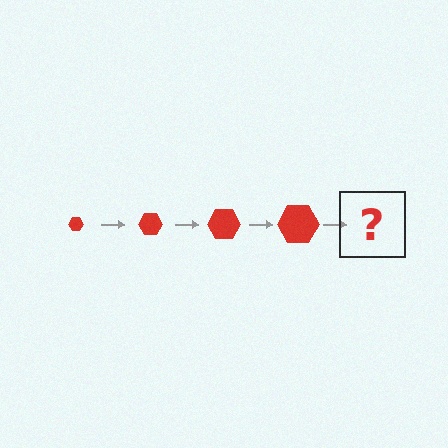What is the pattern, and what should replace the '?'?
The pattern is that the hexagon gets progressively larger each step. The '?' should be a red hexagon, larger than the previous one.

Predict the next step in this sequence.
The next step is a red hexagon, larger than the previous one.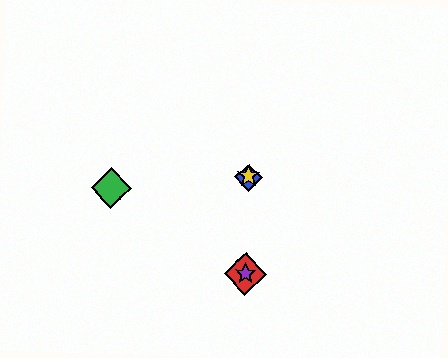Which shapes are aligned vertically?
The red diamond, the blue diamond, the yellow star, the purple star are aligned vertically.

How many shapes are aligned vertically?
4 shapes (the red diamond, the blue diamond, the yellow star, the purple star) are aligned vertically.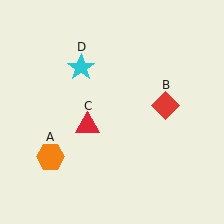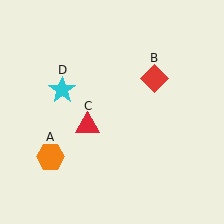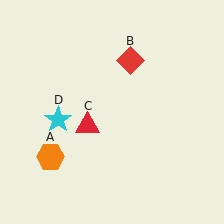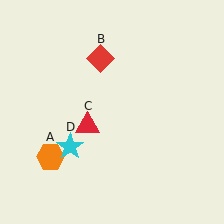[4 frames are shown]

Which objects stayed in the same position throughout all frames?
Orange hexagon (object A) and red triangle (object C) remained stationary.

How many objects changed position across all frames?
2 objects changed position: red diamond (object B), cyan star (object D).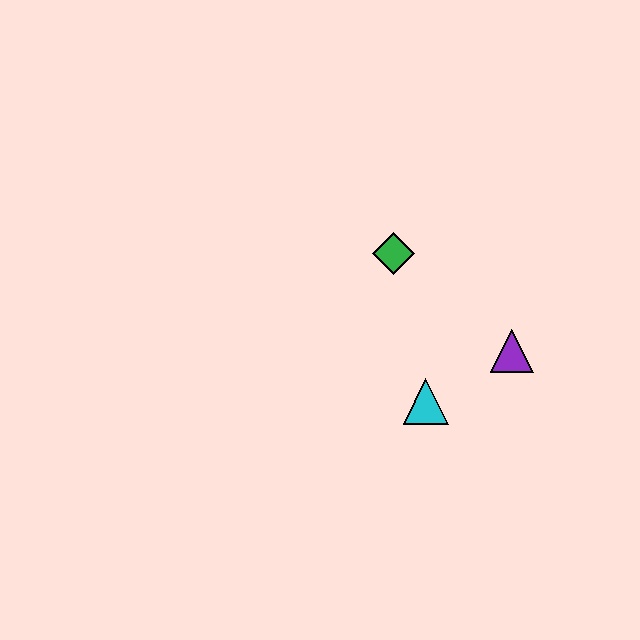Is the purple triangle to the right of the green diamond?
Yes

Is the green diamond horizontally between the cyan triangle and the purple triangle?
No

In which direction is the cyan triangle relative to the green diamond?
The cyan triangle is below the green diamond.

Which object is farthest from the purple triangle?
The green diamond is farthest from the purple triangle.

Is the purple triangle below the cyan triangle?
No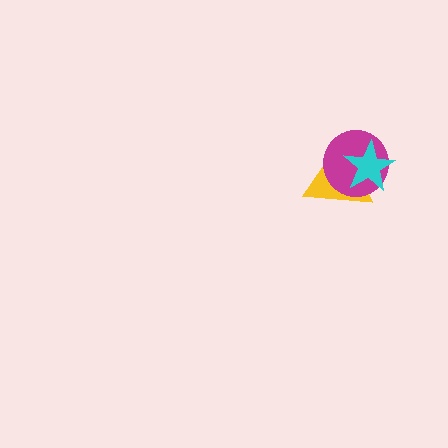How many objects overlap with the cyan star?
2 objects overlap with the cyan star.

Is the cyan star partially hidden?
No, no other shape covers it.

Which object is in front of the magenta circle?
The cyan star is in front of the magenta circle.